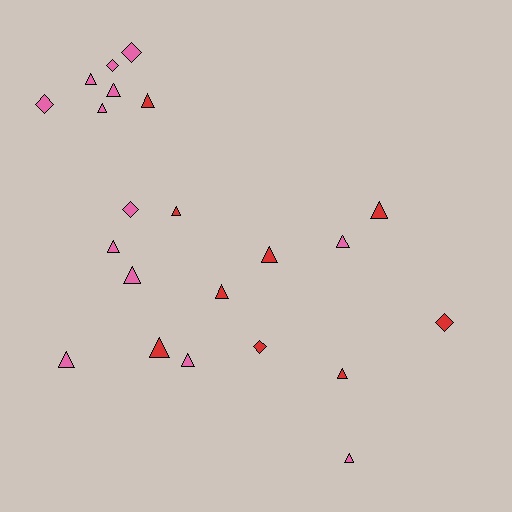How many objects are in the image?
There are 22 objects.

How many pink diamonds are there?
There are 4 pink diamonds.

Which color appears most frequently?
Pink, with 13 objects.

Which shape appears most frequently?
Triangle, with 16 objects.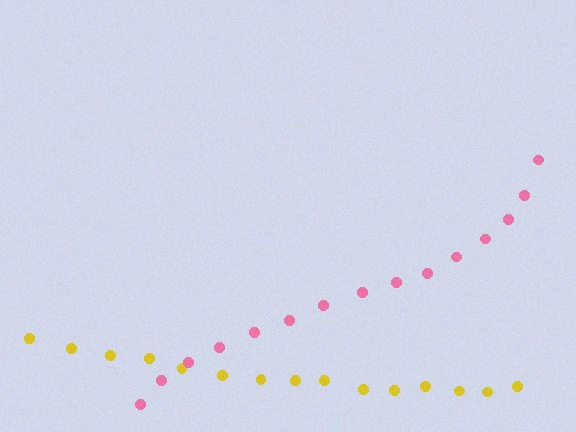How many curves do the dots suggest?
There are 2 distinct paths.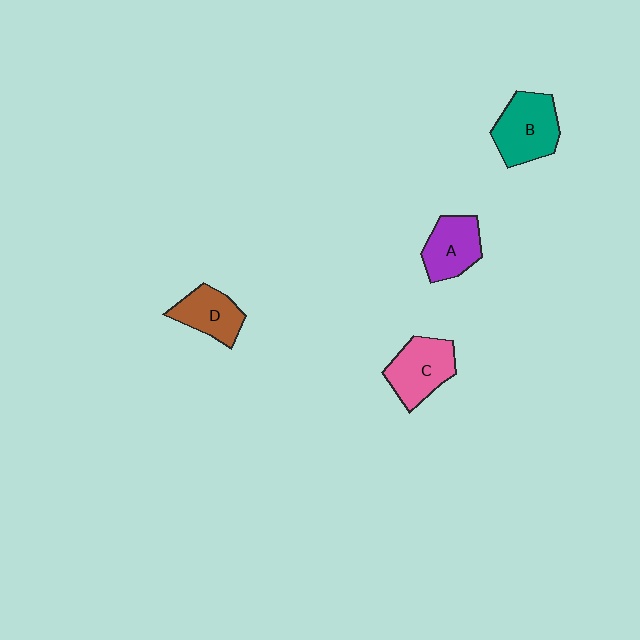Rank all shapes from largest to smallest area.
From largest to smallest: B (teal), C (pink), A (purple), D (brown).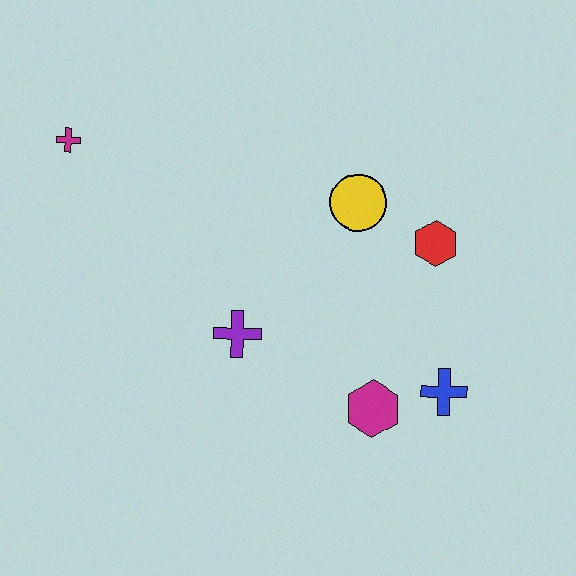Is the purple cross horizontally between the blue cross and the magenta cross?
Yes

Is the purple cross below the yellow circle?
Yes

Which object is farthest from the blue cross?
The magenta cross is farthest from the blue cross.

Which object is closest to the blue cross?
The magenta hexagon is closest to the blue cross.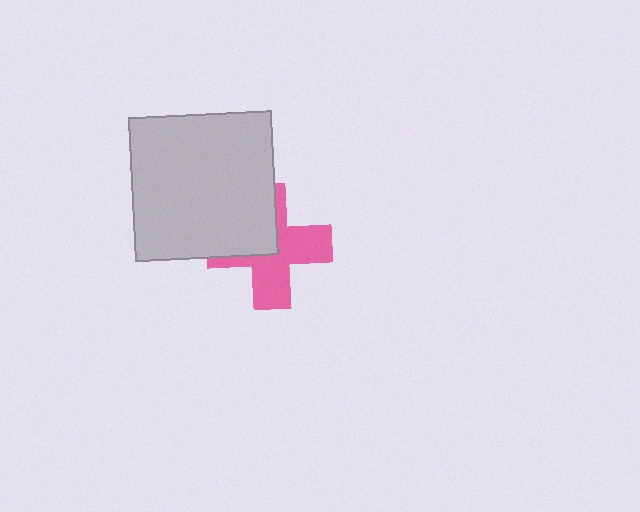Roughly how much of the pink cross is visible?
About half of it is visible (roughly 60%).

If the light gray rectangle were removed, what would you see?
You would see the complete pink cross.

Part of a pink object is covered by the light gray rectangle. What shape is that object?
It is a cross.